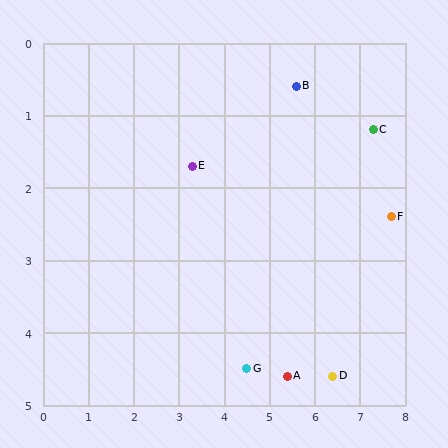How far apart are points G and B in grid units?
Points G and B are about 4.1 grid units apart.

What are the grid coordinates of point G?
Point G is at approximately (4.5, 4.5).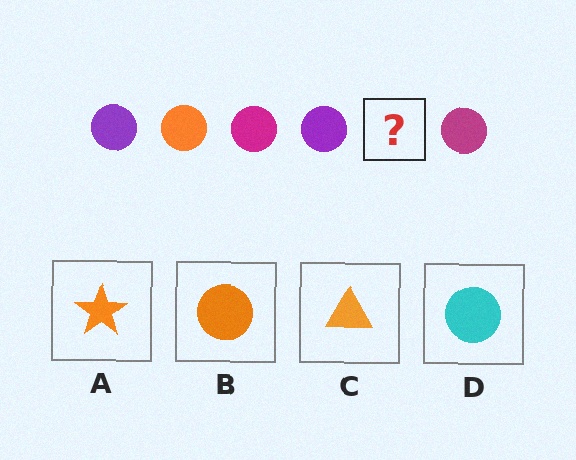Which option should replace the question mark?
Option B.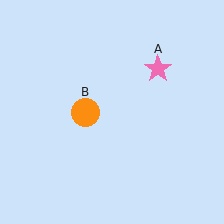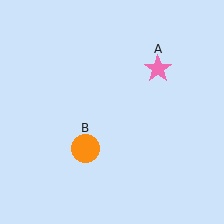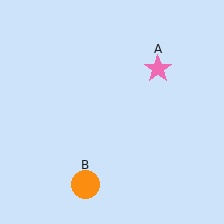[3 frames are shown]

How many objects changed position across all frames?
1 object changed position: orange circle (object B).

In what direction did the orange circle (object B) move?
The orange circle (object B) moved down.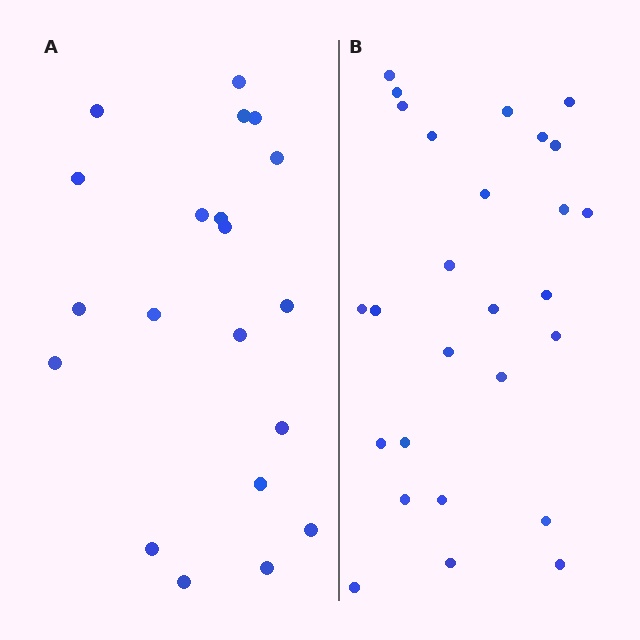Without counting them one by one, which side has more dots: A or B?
Region B (the right region) has more dots.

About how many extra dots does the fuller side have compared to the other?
Region B has roughly 8 or so more dots than region A.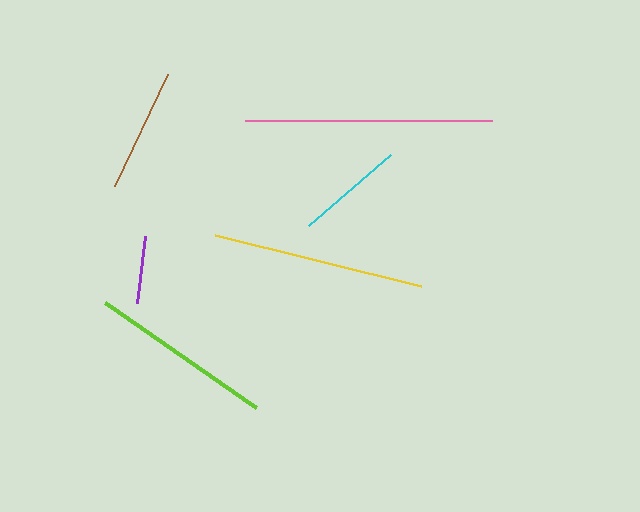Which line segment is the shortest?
The purple line is the shortest at approximately 67 pixels.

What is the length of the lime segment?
The lime segment is approximately 184 pixels long.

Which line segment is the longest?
The pink line is the longest at approximately 246 pixels.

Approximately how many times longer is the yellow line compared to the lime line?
The yellow line is approximately 1.2 times the length of the lime line.